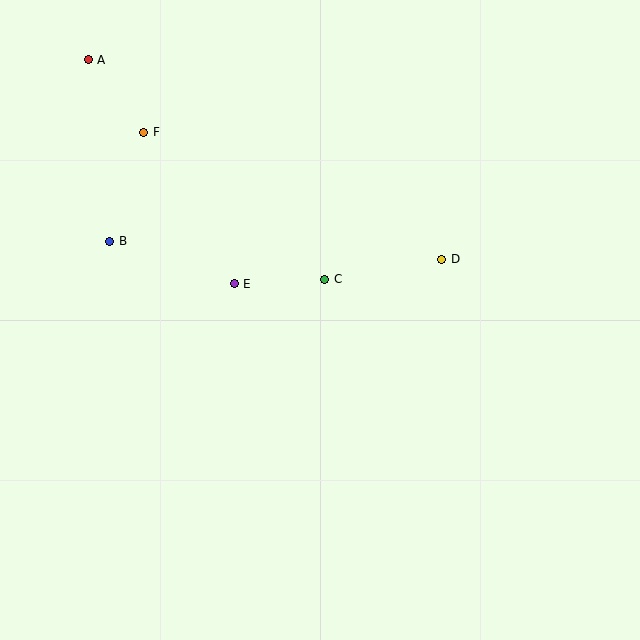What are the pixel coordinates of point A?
Point A is at (88, 60).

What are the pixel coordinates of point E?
Point E is at (234, 284).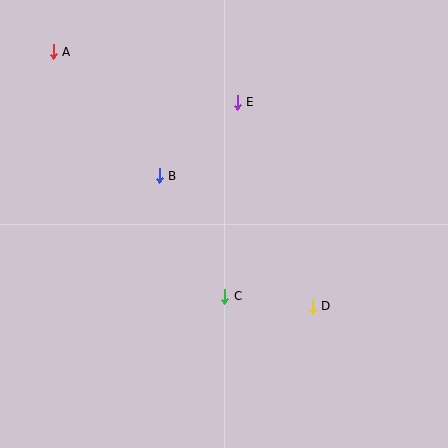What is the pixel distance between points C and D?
The distance between C and D is 88 pixels.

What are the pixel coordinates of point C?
Point C is at (225, 296).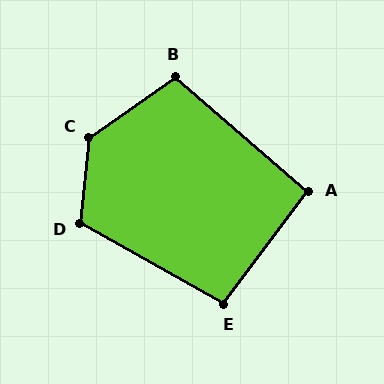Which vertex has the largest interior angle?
C, at approximately 131 degrees.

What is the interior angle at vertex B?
Approximately 104 degrees (obtuse).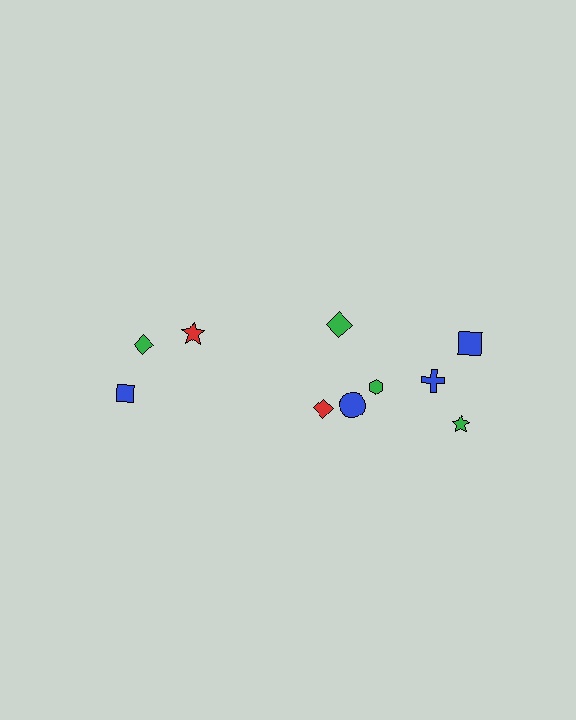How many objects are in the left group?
There are 3 objects.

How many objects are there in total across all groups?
There are 10 objects.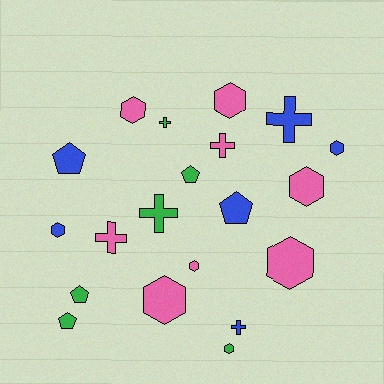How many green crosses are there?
There are 2 green crosses.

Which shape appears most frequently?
Hexagon, with 9 objects.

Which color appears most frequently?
Pink, with 8 objects.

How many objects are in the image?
There are 20 objects.